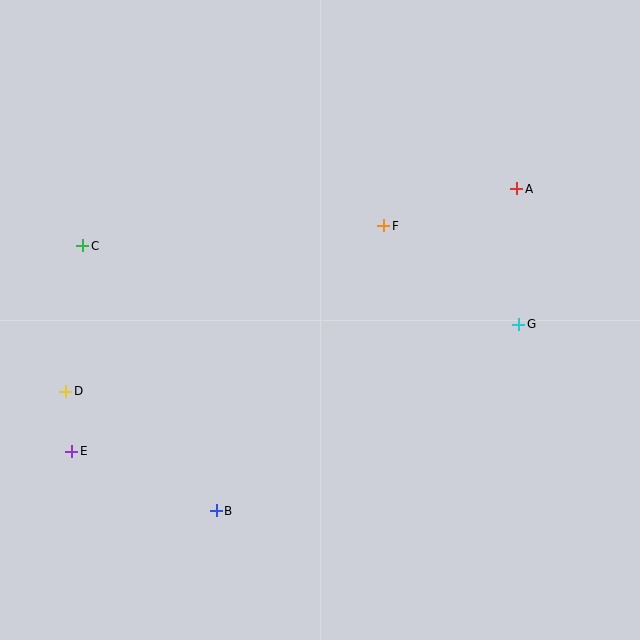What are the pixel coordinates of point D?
Point D is at (66, 391).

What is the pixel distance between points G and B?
The distance between G and B is 355 pixels.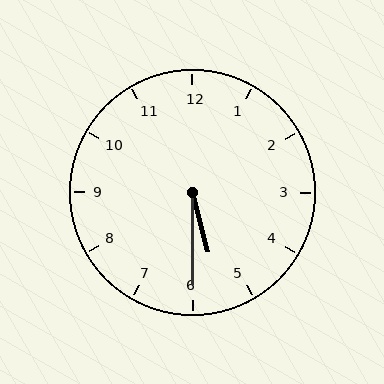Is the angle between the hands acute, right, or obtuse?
It is acute.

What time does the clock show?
5:30.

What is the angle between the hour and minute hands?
Approximately 15 degrees.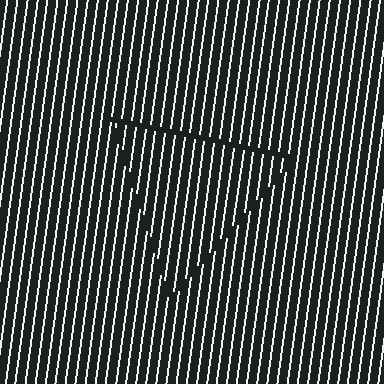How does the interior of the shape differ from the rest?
The interior of the shape contains the same grating, shifted by half a period — the contour is defined by the phase discontinuity where line-ends from the inner and outer gratings abut.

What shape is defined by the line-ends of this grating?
An illusory triangle. The interior of the shape contains the same grating, shifted by half a period — the contour is defined by the phase discontinuity where line-ends from the inner and outer gratings abut.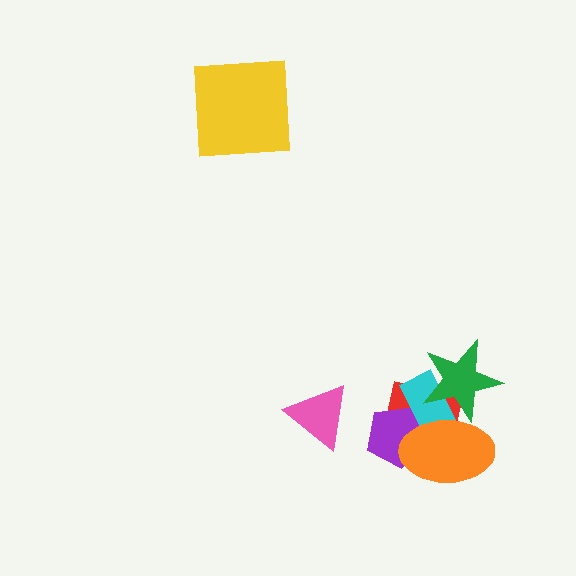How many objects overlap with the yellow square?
0 objects overlap with the yellow square.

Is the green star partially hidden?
Yes, it is partially covered by another shape.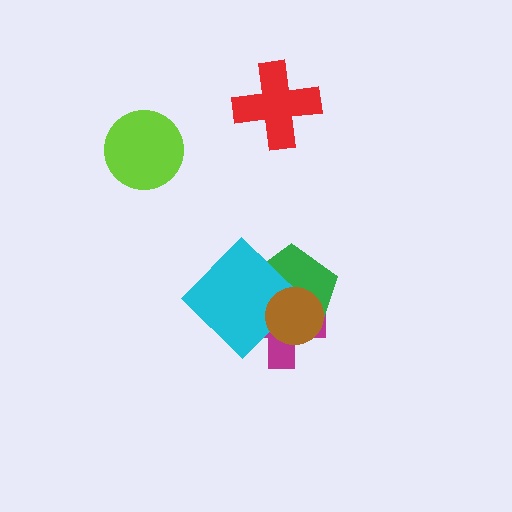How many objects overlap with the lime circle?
0 objects overlap with the lime circle.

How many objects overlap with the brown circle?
3 objects overlap with the brown circle.